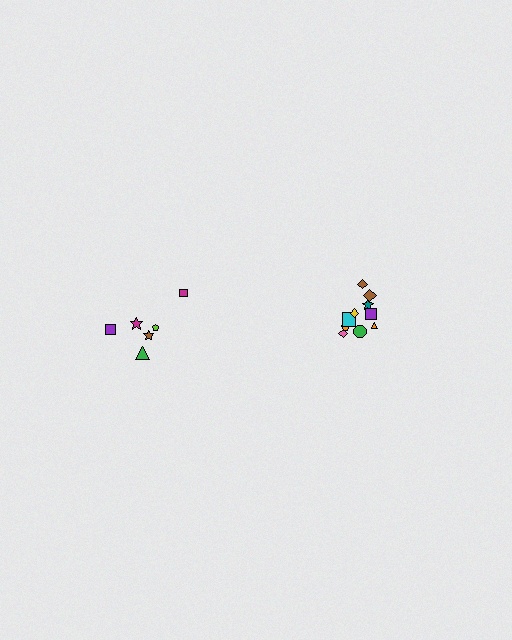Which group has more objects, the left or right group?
The right group.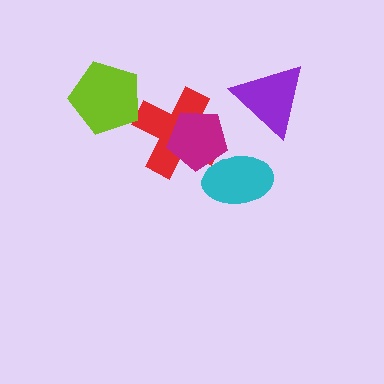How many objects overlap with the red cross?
1 object overlaps with the red cross.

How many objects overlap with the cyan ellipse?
1 object overlaps with the cyan ellipse.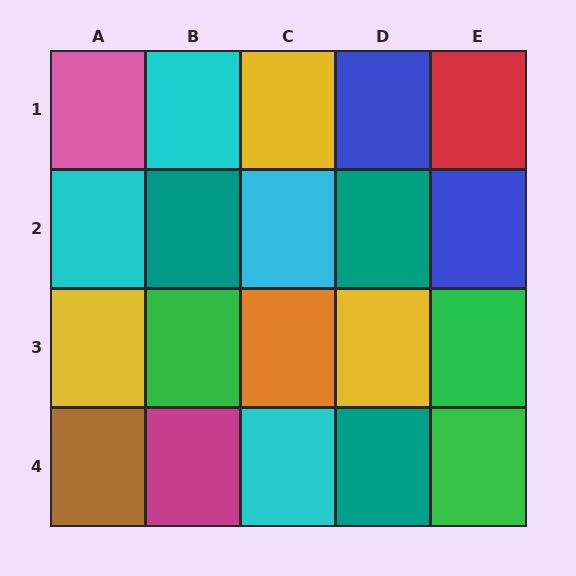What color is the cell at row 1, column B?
Cyan.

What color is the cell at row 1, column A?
Pink.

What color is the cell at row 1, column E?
Red.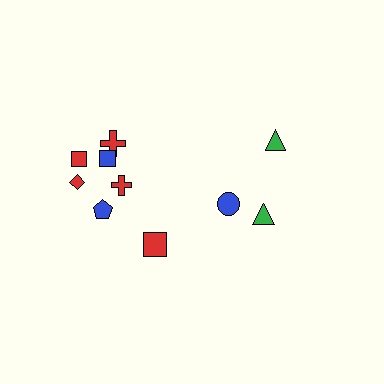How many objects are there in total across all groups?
There are 10 objects.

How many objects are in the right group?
There are 3 objects.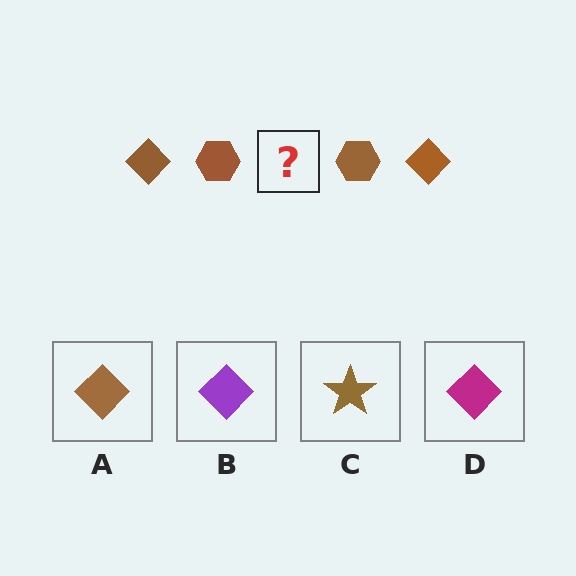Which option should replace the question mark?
Option A.